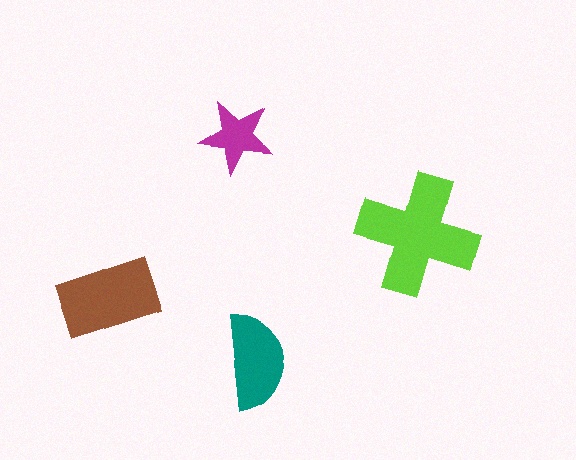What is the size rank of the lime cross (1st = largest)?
1st.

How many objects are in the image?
There are 4 objects in the image.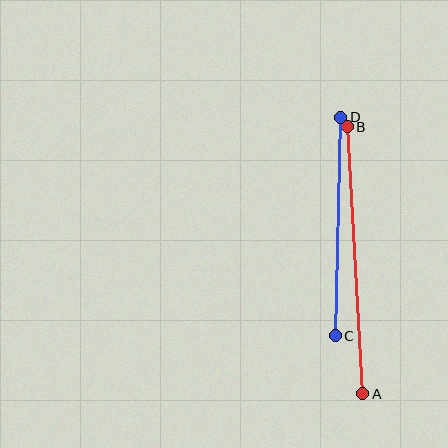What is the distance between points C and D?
The distance is approximately 219 pixels.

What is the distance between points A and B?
The distance is approximately 267 pixels.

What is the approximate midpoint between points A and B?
The midpoint is at approximately (355, 260) pixels.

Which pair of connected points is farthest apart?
Points A and B are farthest apart.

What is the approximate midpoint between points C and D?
The midpoint is at approximately (338, 226) pixels.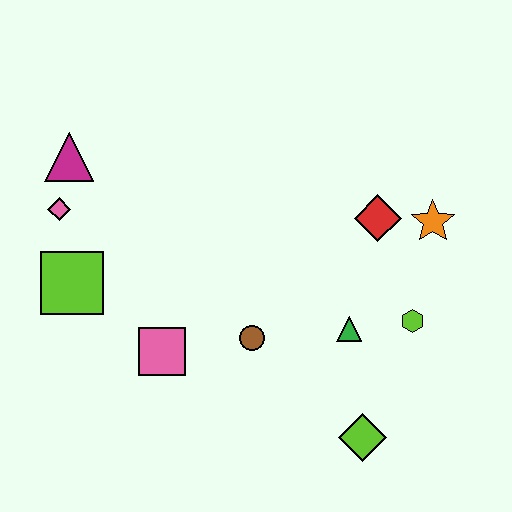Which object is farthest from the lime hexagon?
The magenta triangle is farthest from the lime hexagon.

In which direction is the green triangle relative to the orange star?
The green triangle is below the orange star.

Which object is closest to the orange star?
The red diamond is closest to the orange star.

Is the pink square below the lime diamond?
No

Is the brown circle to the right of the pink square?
Yes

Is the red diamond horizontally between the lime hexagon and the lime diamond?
Yes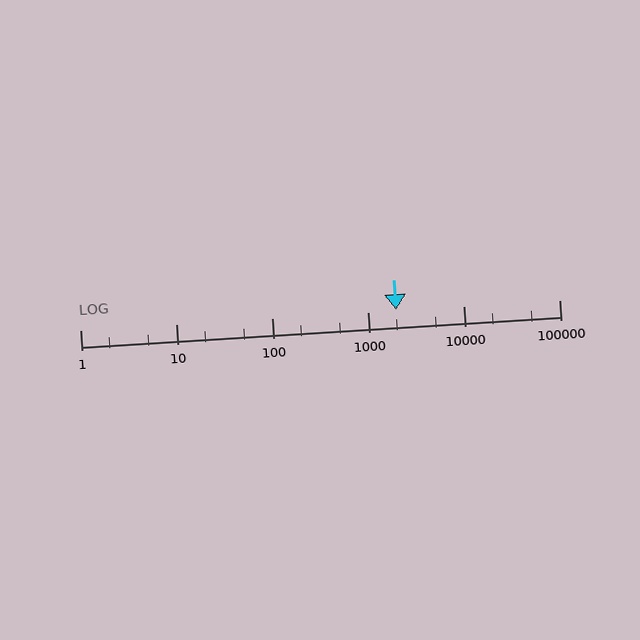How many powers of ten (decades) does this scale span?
The scale spans 5 decades, from 1 to 100000.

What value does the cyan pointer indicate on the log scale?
The pointer indicates approximately 2000.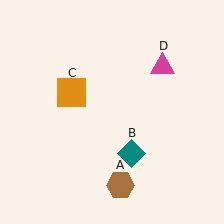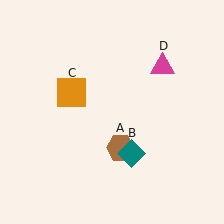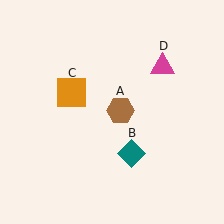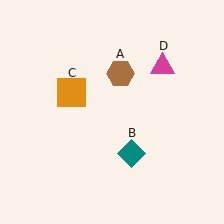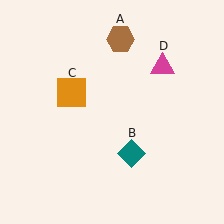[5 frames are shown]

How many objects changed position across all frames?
1 object changed position: brown hexagon (object A).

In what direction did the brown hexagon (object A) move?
The brown hexagon (object A) moved up.